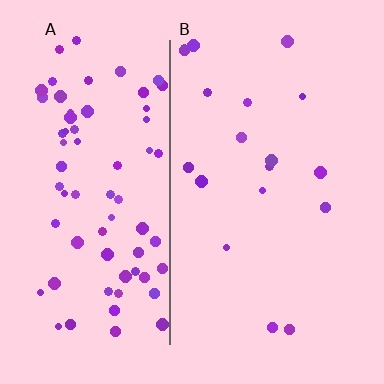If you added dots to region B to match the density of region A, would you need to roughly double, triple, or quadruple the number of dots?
Approximately quadruple.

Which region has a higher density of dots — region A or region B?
A (the left).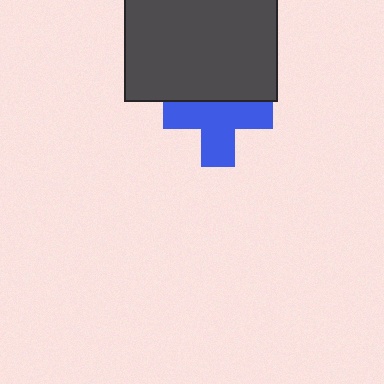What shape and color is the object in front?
The object in front is a dark gray rectangle.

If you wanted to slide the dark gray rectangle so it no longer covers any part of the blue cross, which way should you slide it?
Slide it up — that is the most direct way to separate the two shapes.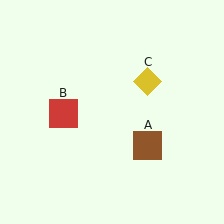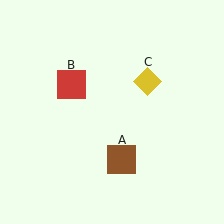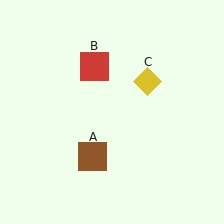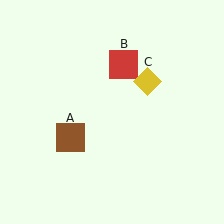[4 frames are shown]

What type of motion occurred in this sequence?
The brown square (object A), red square (object B) rotated clockwise around the center of the scene.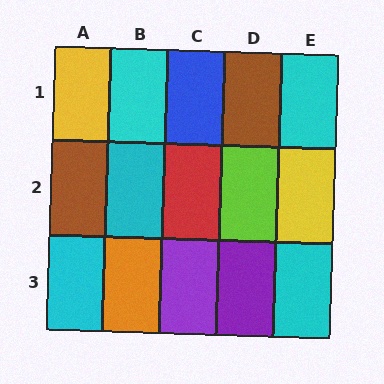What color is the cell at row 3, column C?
Purple.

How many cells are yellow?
2 cells are yellow.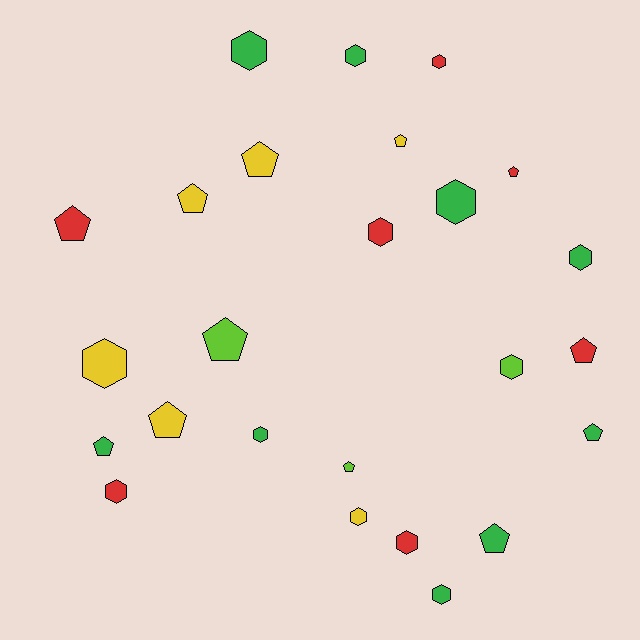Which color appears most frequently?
Green, with 9 objects.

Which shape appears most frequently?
Hexagon, with 13 objects.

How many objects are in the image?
There are 25 objects.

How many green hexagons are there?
There are 6 green hexagons.